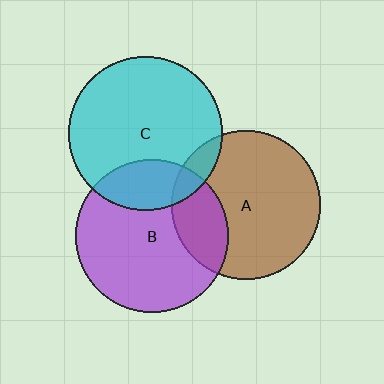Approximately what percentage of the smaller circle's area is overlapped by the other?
Approximately 25%.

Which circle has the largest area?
Circle C (cyan).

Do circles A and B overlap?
Yes.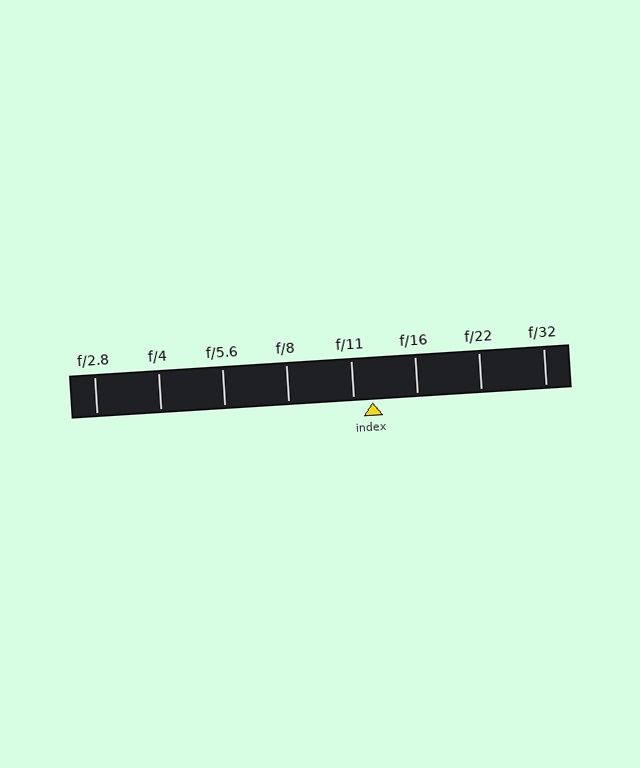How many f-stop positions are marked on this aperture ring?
There are 8 f-stop positions marked.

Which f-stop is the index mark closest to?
The index mark is closest to f/11.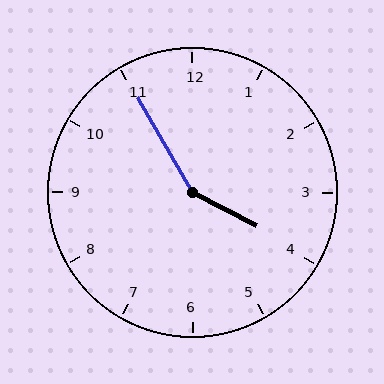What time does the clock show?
3:55.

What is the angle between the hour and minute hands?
Approximately 148 degrees.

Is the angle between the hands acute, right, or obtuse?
It is obtuse.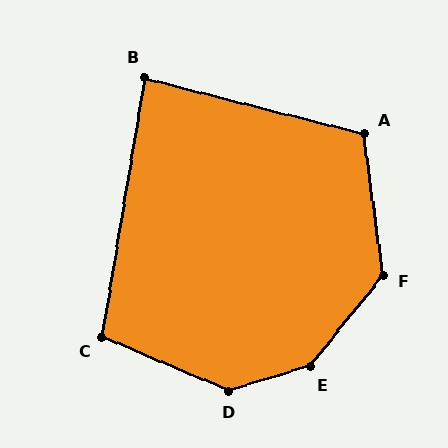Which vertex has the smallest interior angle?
B, at approximately 85 degrees.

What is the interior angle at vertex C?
Approximately 104 degrees (obtuse).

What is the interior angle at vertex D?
Approximately 141 degrees (obtuse).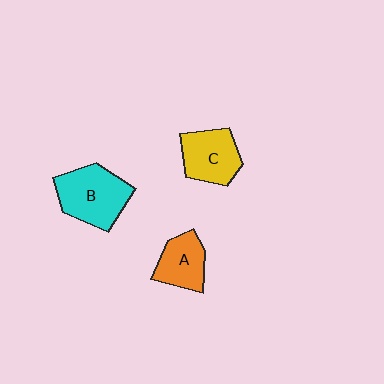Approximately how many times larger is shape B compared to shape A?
Approximately 1.5 times.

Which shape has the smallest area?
Shape A (orange).